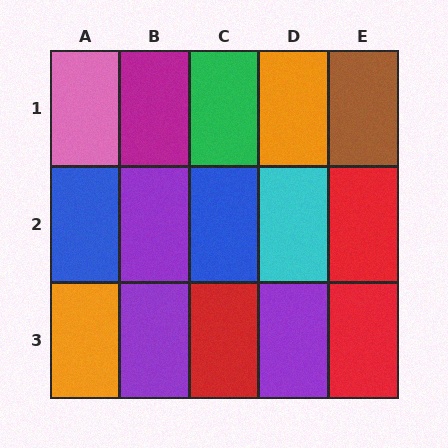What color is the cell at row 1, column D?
Orange.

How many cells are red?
3 cells are red.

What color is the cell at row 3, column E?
Red.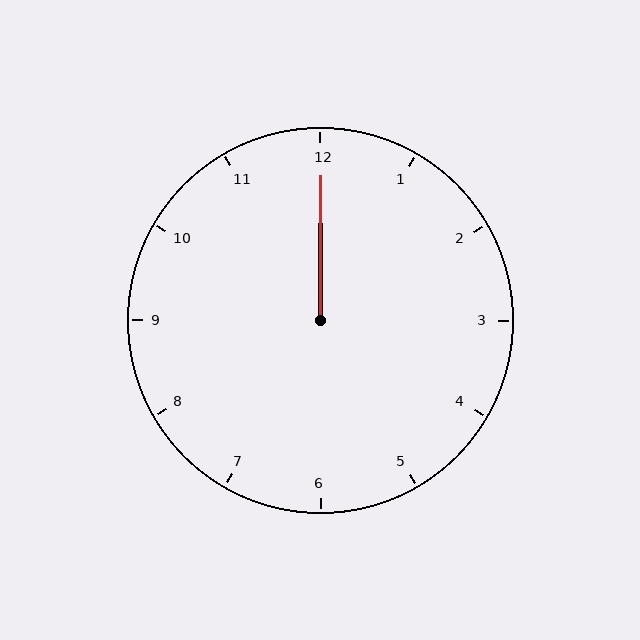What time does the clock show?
12:00.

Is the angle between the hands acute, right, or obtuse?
It is acute.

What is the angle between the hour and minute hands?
Approximately 0 degrees.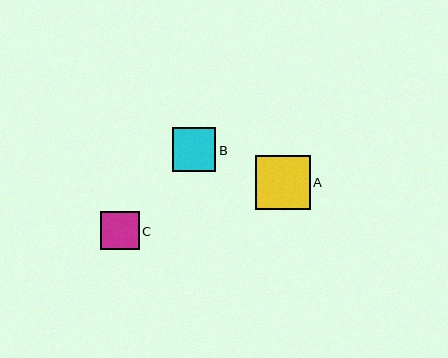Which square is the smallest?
Square C is the smallest with a size of approximately 39 pixels.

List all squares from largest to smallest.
From largest to smallest: A, B, C.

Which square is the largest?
Square A is the largest with a size of approximately 54 pixels.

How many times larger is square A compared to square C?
Square A is approximately 1.4 times the size of square C.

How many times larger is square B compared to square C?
Square B is approximately 1.1 times the size of square C.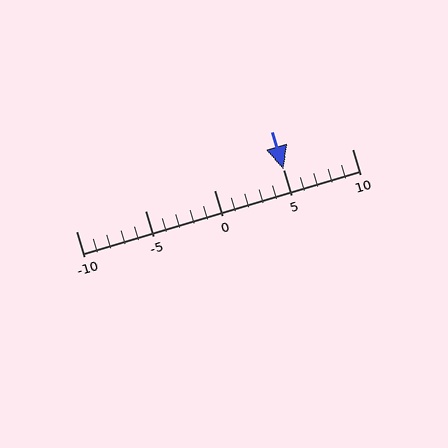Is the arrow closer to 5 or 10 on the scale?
The arrow is closer to 5.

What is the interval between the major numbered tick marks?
The major tick marks are spaced 5 units apart.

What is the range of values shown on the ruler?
The ruler shows values from -10 to 10.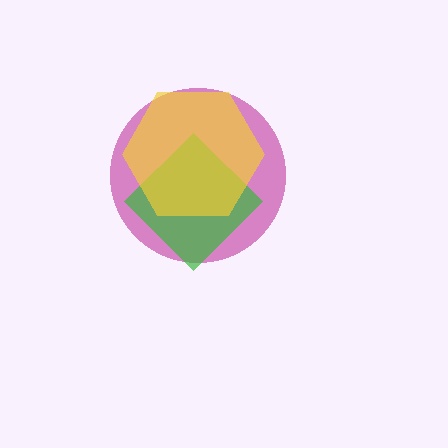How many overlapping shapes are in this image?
There are 3 overlapping shapes in the image.